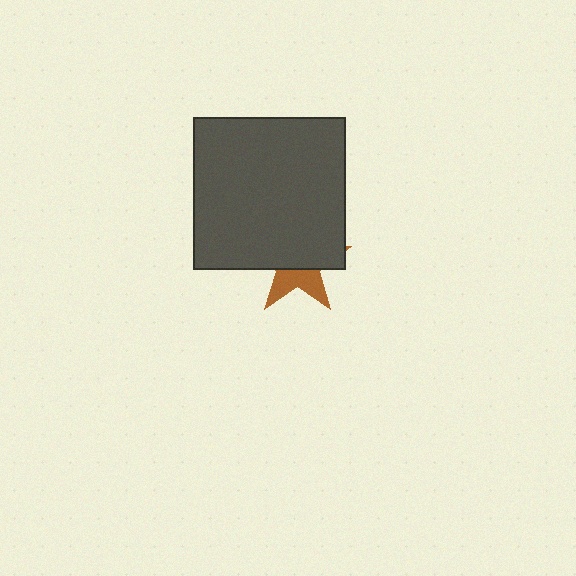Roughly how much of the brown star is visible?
A small part of it is visible (roughly 38%).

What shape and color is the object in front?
The object in front is a dark gray square.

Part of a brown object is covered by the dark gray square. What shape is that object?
It is a star.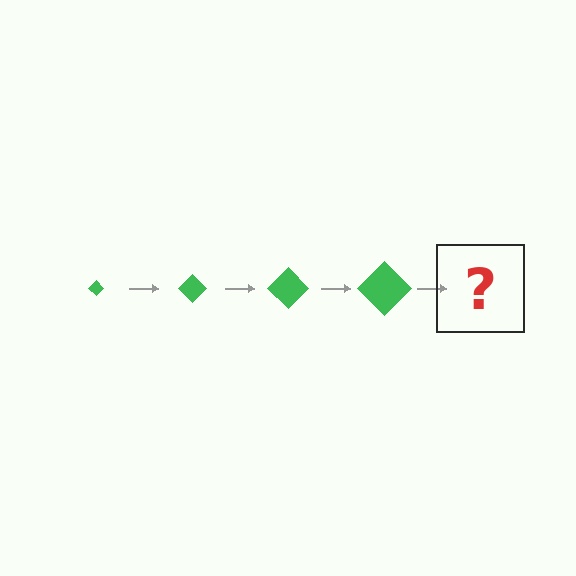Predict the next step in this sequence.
The next step is a green diamond, larger than the previous one.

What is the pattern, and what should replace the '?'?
The pattern is that the diamond gets progressively larger each step. The '?' should be a green diamond, larger than the previous one.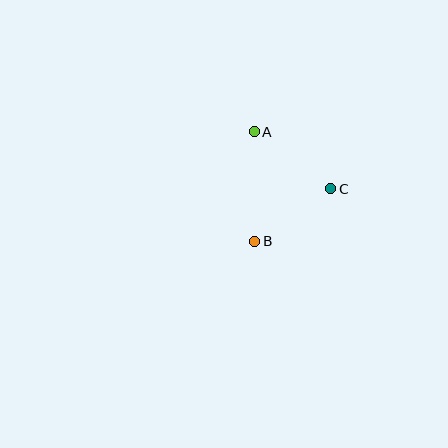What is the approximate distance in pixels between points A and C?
The distance between A and C is approximately 96 pixels.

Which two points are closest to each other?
Points B and C are closest to each other.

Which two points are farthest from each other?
Points A and B are farthest from each other.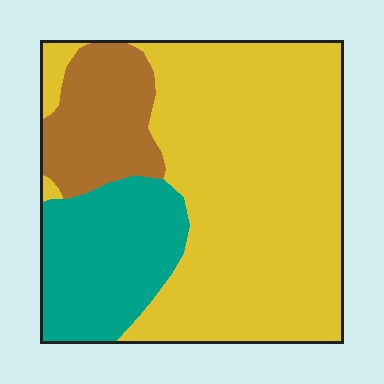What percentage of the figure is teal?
Teal takes up about one fifth (1/5) of the figure.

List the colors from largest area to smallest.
From largest to smallest: yellow, teal, brown.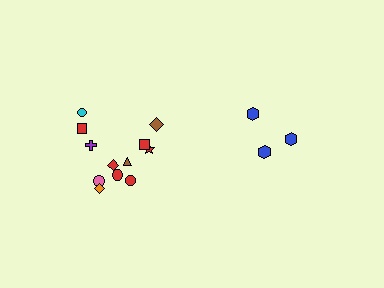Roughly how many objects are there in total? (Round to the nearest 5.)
Roughly 15 objects in total.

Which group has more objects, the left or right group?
The left group.